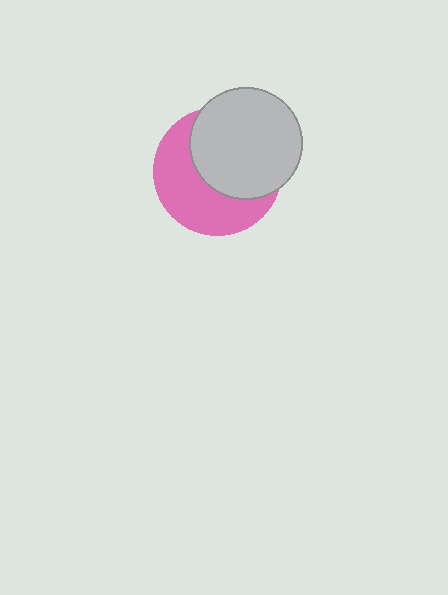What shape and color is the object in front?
The object in front is a light gray circle.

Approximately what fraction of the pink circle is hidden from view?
Roughly 52% of the pink circle is hidden behind the light gray circle.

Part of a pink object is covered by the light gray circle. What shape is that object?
It is a circle.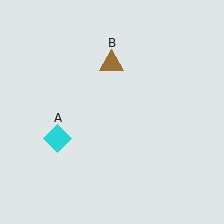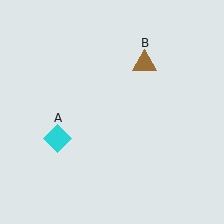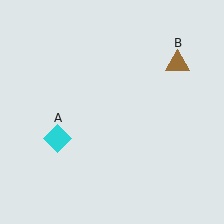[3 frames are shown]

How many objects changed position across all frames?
1 object changed position: brown triangle (object B).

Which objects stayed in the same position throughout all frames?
Cyan diamond (object A) remained stationary.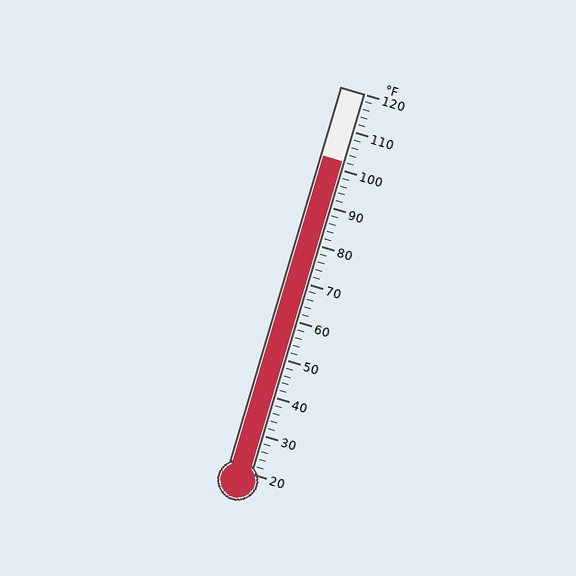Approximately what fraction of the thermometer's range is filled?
The thermometer is filled to approximately 80% of its range.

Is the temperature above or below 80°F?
The temperature is above 80°F.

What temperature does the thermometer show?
The thermometer shows approximately 102°F.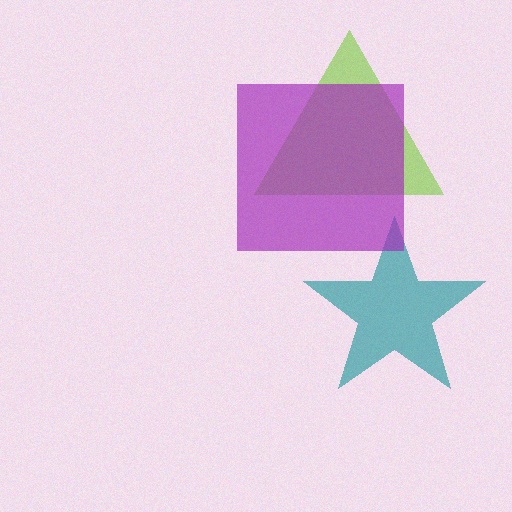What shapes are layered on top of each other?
The layered shapes are: a teal star, a lime triangle, a purple square.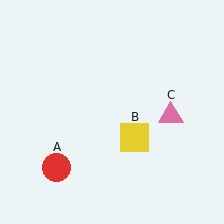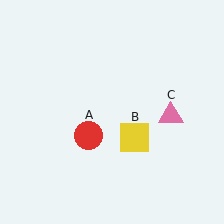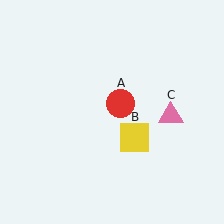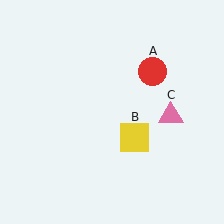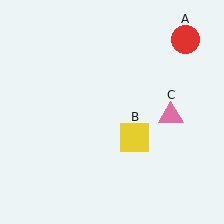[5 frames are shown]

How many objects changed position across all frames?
1 object changed position: red circle (object A).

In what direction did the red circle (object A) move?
The red circle (object A) moved up and to the right.